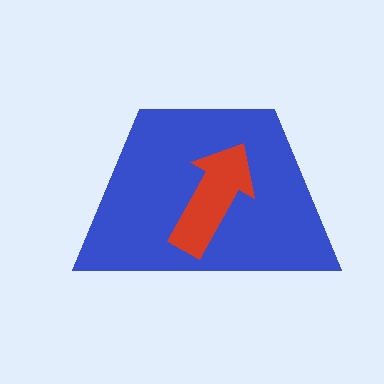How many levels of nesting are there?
2.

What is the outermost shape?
The blue trapezoid.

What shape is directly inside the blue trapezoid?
The red arrow.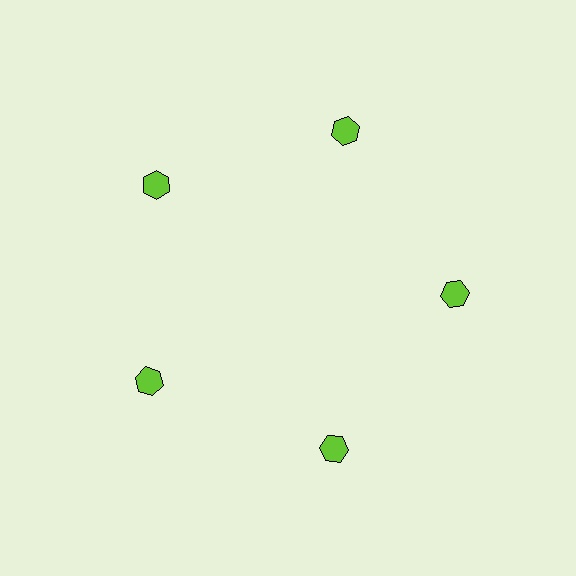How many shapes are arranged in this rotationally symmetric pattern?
There are 5 shapes, arranged in 5 groups of 1.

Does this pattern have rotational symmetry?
Yes, this pattern has 5-fold rotational symmetry. It looks the same after rotating 72 degrees around the center.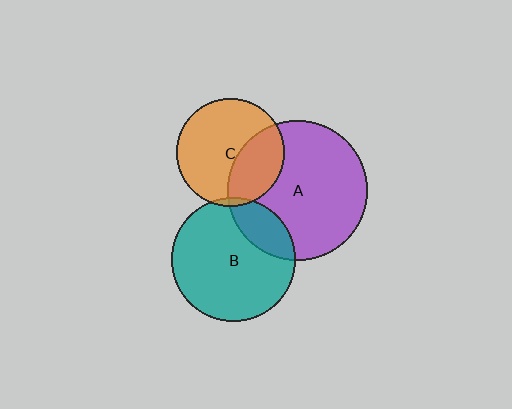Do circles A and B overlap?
Yes.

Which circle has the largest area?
Circle A (purple).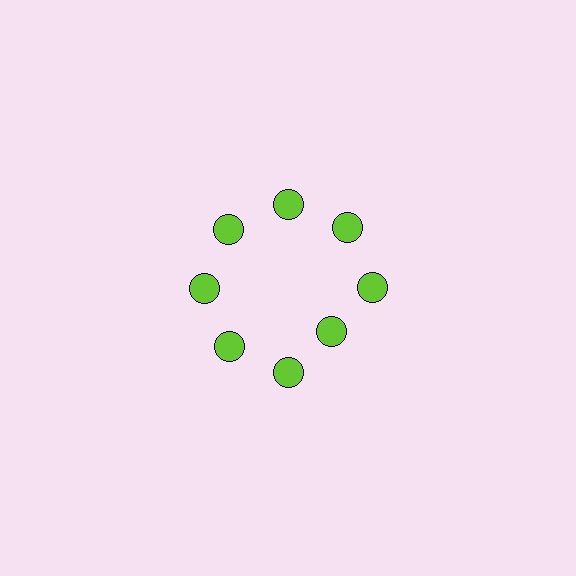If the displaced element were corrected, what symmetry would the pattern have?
It would have 8-fold rotational symmetry — the pattern would map onto itself every 45 degrees.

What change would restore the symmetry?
The symmetry would be restored by moving it outward, back onto the ring so that all 8 circles sit at equal angles and equal distance from the center.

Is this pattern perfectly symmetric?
No. The 8 lime circles are arranged in a ring, but one element near the 4 o'clock position is pulled inward toward the center, breaking the 8-fold rotational symmetry.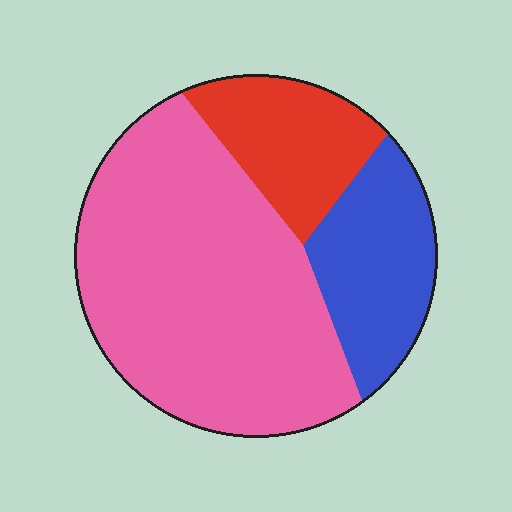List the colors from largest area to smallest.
From largest to smallest: pink, blue, red.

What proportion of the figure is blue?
Blue takes up about one fifth (1/5) of the figure.